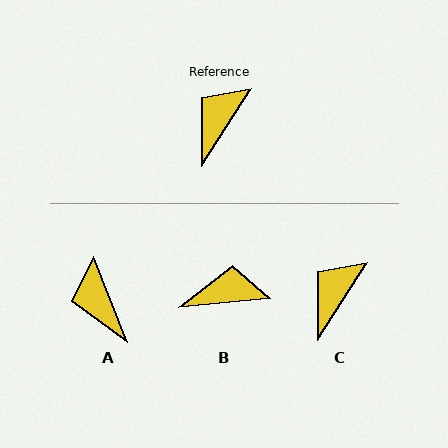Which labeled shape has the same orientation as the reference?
C.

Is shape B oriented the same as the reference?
No, it is off by about 51 degrees.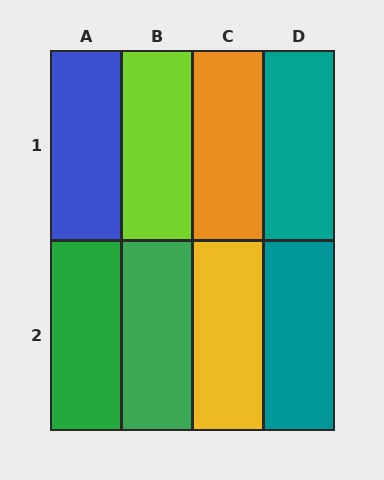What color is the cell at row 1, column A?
Blue.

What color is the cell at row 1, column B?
Lime.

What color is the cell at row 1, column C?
Orange.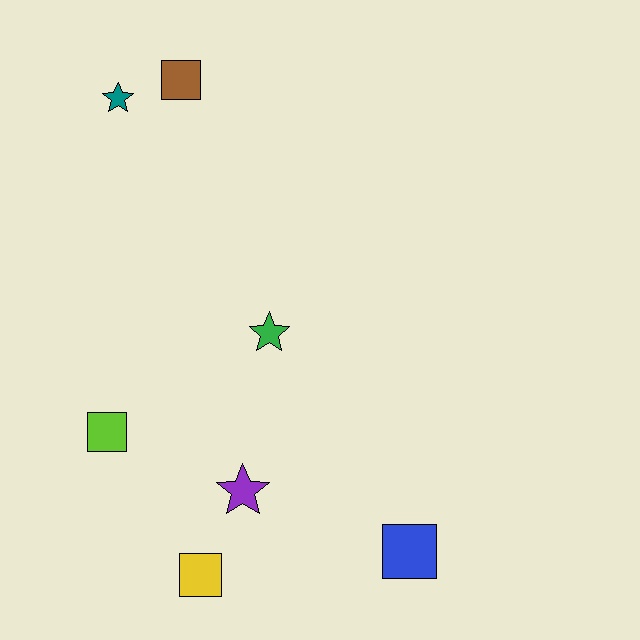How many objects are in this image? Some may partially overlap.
There are 7 objects.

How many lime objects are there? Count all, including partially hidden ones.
There is 1 lime object.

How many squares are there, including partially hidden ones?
There are 4 squares.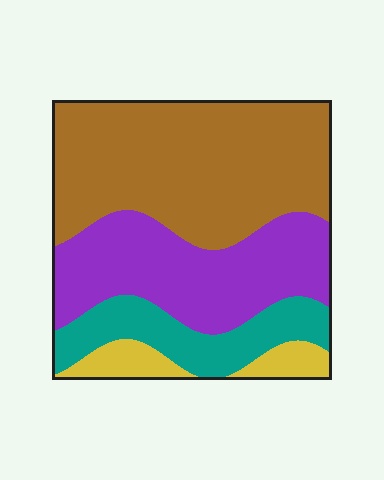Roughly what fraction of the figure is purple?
Purple takes up between a quarter and a half of the figure.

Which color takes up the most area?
Brown, at roughly 45%.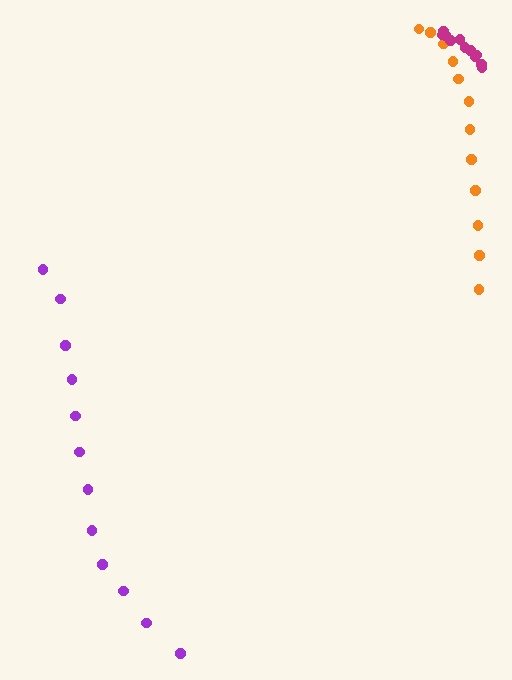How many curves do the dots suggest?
There are 3 distinct paths.